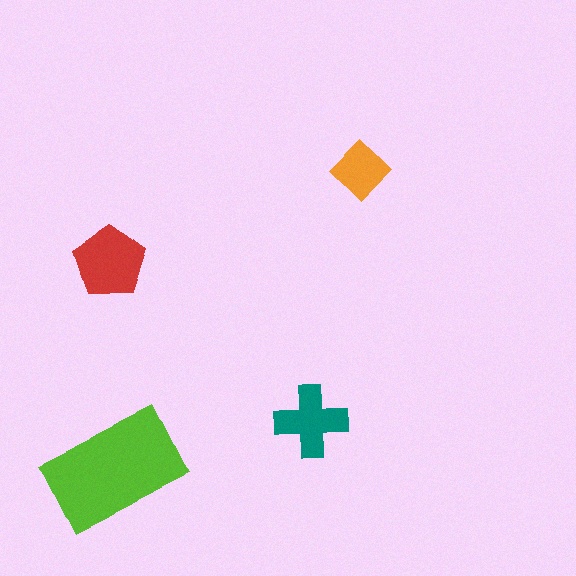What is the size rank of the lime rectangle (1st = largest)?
1st.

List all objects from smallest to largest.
The orange diamond, the teal cross, the red pentagon, the lime rectangle.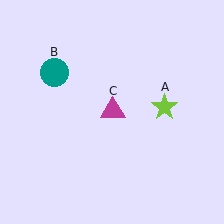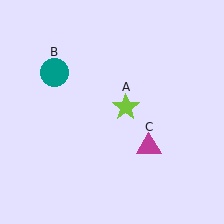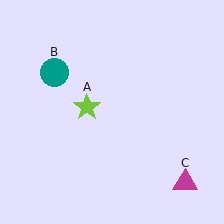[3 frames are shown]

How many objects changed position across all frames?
2 objects changed position: lime star (object A), magenta triangle (object C).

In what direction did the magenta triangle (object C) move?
The magenta triangle (object C) moved down and to the right.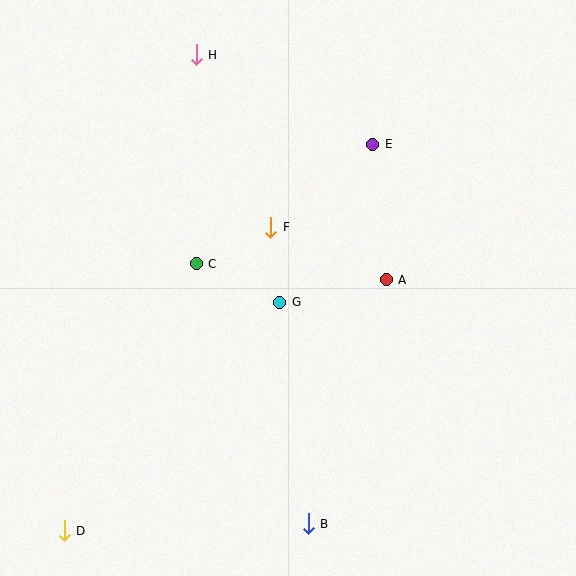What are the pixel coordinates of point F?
Point F is at (271, 227).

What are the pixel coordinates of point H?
Point H is at (196, 55).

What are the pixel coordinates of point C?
Point C is at (196, 264).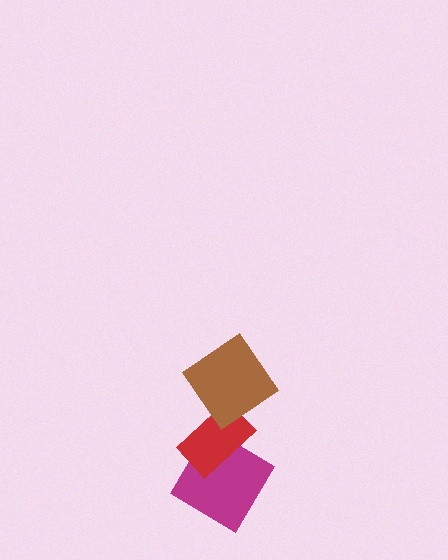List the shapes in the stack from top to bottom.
From top to bottom: the brown diamond, the red rectangle, the magenta diamond.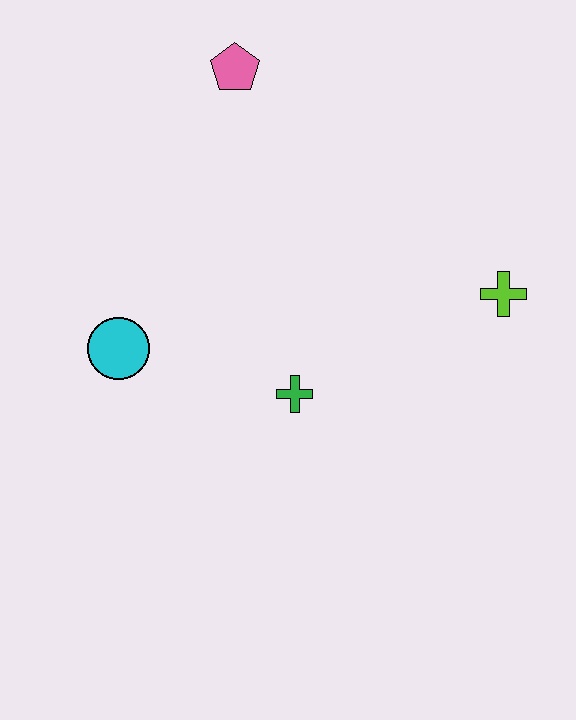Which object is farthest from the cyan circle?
The lime cross is farthest from the cyan circle.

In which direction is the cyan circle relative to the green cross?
The cyan circle is to the left of the green cross.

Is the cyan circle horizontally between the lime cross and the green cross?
No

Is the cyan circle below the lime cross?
Yes